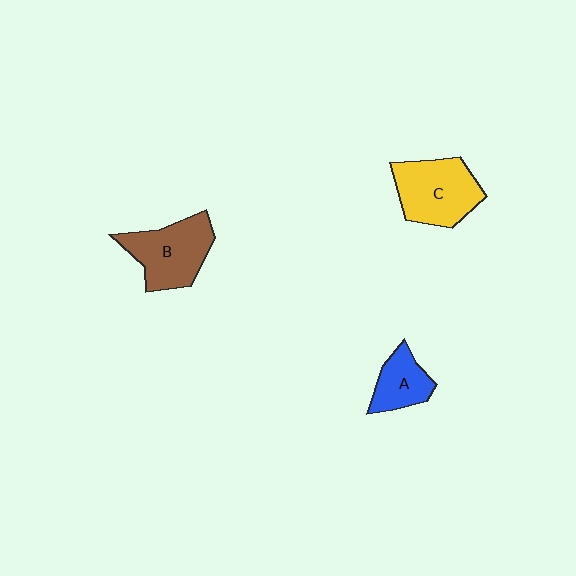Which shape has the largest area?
Shape C (yellow).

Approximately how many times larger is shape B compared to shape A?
Approximately 1.7 times.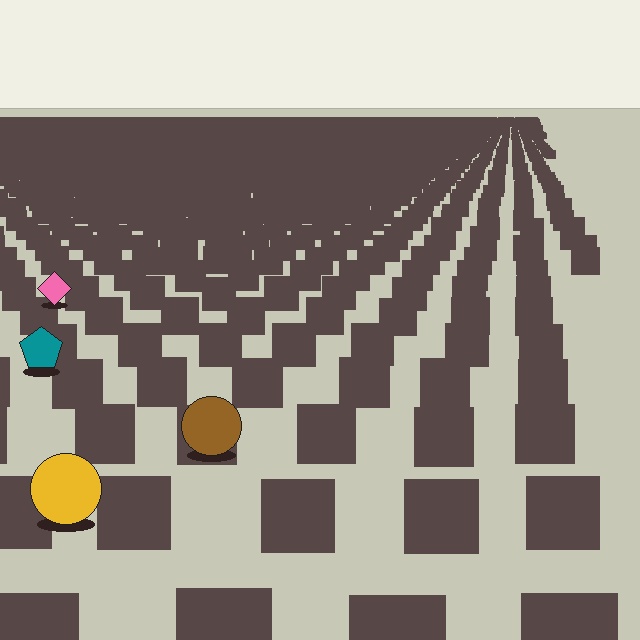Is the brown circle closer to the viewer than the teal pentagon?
Yes. The brown circle is closer — you can tell from the texture gradient: the ground texture is coarser near it.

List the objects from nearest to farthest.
From nearest to farthest: the yellow circle, the brown circle, the teal pentagon, the pink diamond.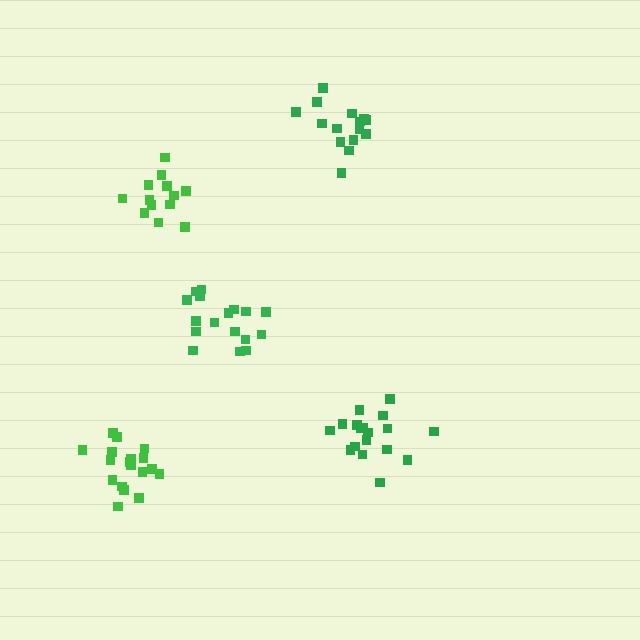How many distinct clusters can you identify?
There are 5 distinct clusters.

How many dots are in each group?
Group 1: 13 dots, Group 2: 17 dots, Group 3: 18 dots, Group 4: 18 dots, Group 5: 15 dots (81 total).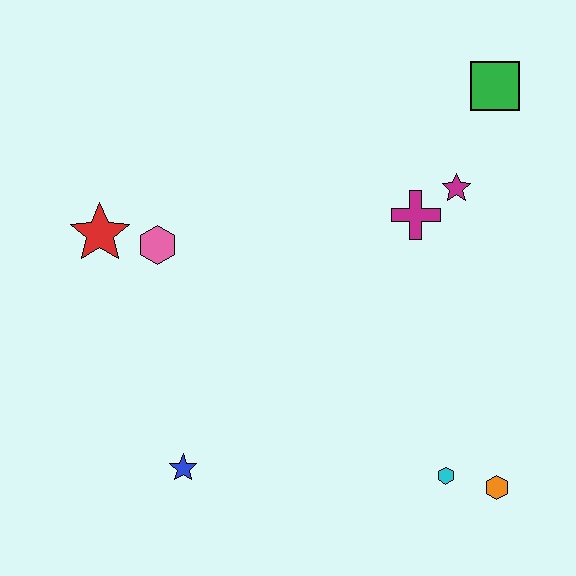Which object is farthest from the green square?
The blue star is farthest from the green square.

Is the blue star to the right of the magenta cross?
No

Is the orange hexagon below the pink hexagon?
Yes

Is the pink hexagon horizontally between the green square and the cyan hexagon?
No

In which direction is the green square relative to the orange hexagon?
The green square is above the orange hexagon.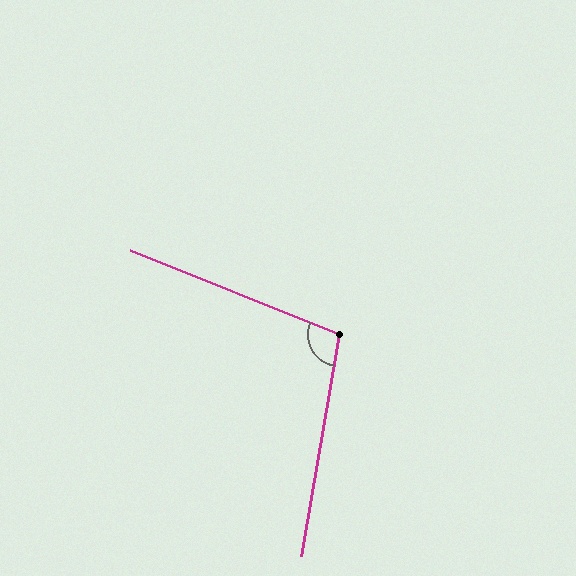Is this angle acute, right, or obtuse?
It is obtuse.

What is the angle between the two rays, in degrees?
Approximately 102 degrees.